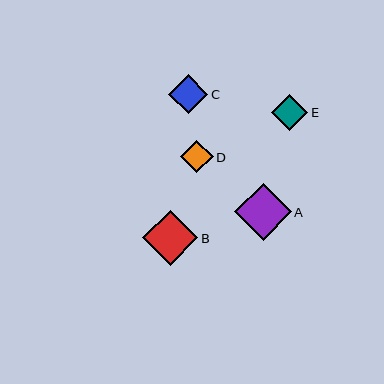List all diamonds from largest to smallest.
From largest to smallest: A, B, C, E, D.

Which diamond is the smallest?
Diamond D is the smallest with a size of approximately 32 pixels.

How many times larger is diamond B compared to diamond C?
Diamond B is approximately 1.4 times the size of diamond C.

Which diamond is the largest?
Diamond A is the largest with a size of approximately 57 pixels.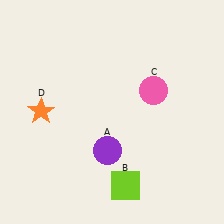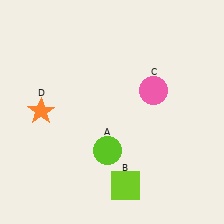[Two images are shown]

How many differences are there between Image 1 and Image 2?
There is 1 difference between the two images.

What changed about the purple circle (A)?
In Image 1, A is purple. In Image 2, it changed to lime.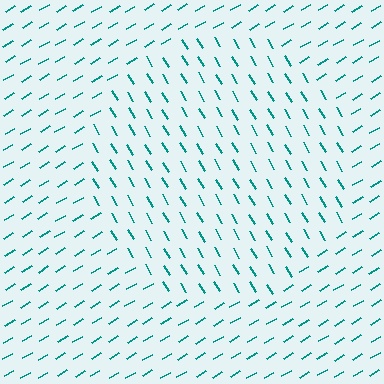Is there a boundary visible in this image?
Yes, there is a texture boundary formed by a change in line orientation.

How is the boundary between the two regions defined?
The boundary is defined purely by a change in line orientation (approximately 89 degrees difference). All lines are the same color and thickness.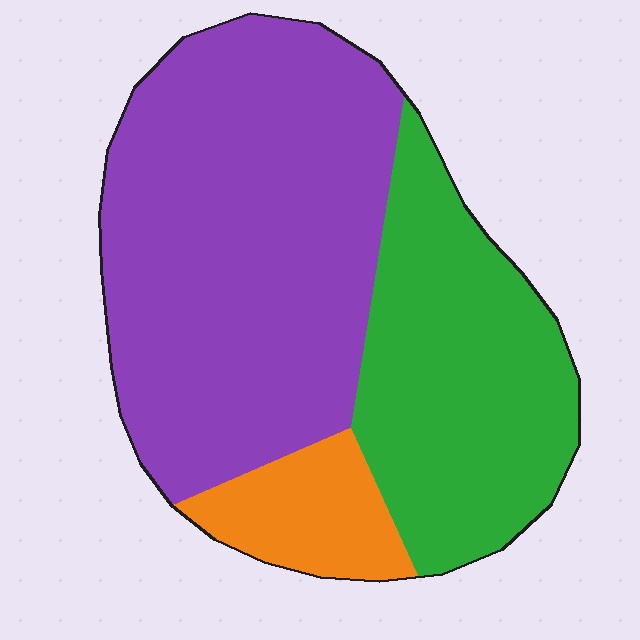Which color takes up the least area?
Orange, at roughly 10%.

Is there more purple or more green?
Purple.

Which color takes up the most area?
Purple, at roughly 55%.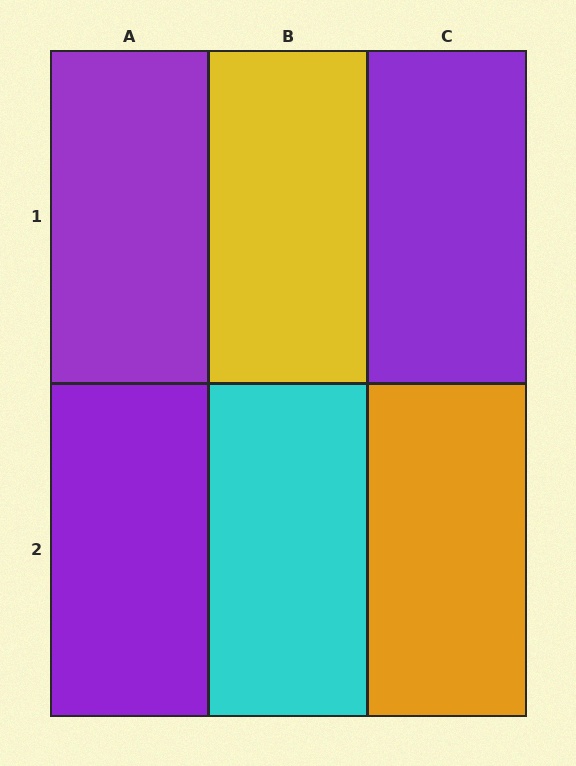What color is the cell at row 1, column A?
Purple.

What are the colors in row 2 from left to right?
Purple, cyan, orange.